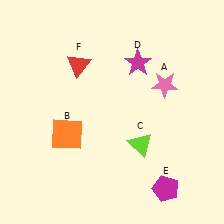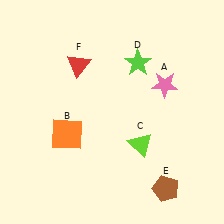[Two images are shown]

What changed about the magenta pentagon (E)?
In Image 1, E is magenta. In Image 2, it changed to brown.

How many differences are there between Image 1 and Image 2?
There are 2 differences between the two images.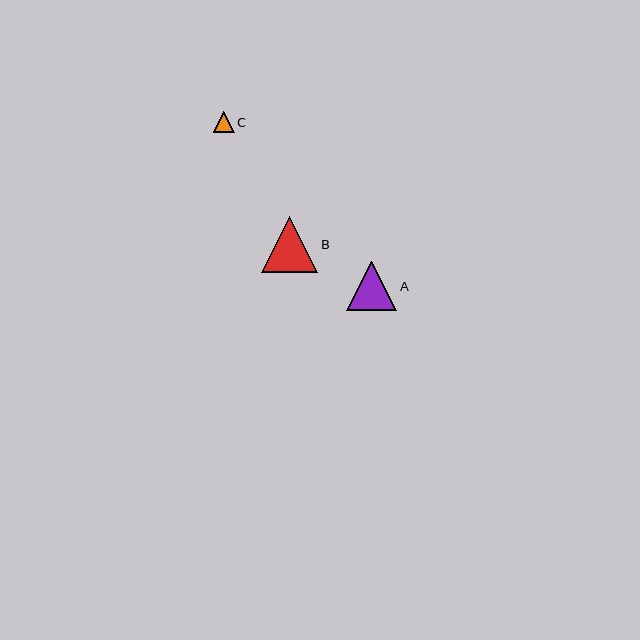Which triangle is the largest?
Triangle B is the largest with a size of approximately 56 pixels.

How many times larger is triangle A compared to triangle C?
Triangle A is approximately 2.3 times the size of triangle C.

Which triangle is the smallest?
Triangle C is the smallest with a size of approximately 21 pixels.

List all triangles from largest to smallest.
From largest to smallest: B, A, C.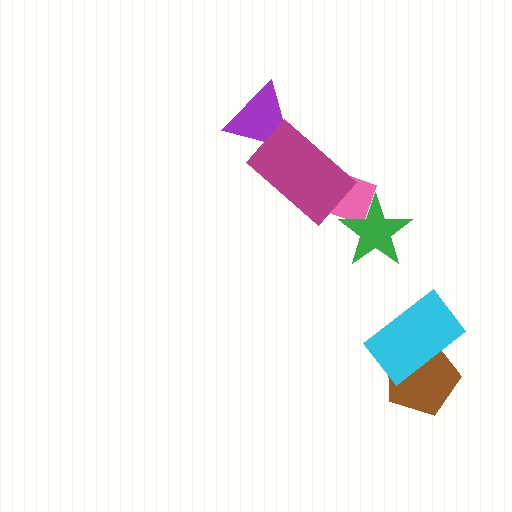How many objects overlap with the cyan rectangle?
1 object overlaps with the cyan rectangle.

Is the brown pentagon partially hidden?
Yes, it is partially covered by another shape.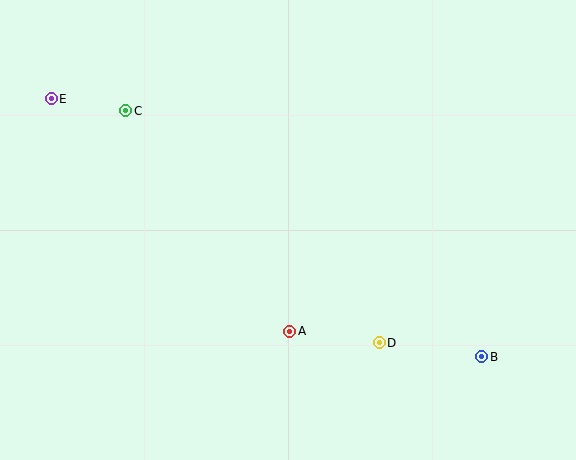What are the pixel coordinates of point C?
Point C is at (126, 111).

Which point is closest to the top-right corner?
Point B is closest to the top-right corner.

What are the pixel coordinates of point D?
Point D is at (379, 343).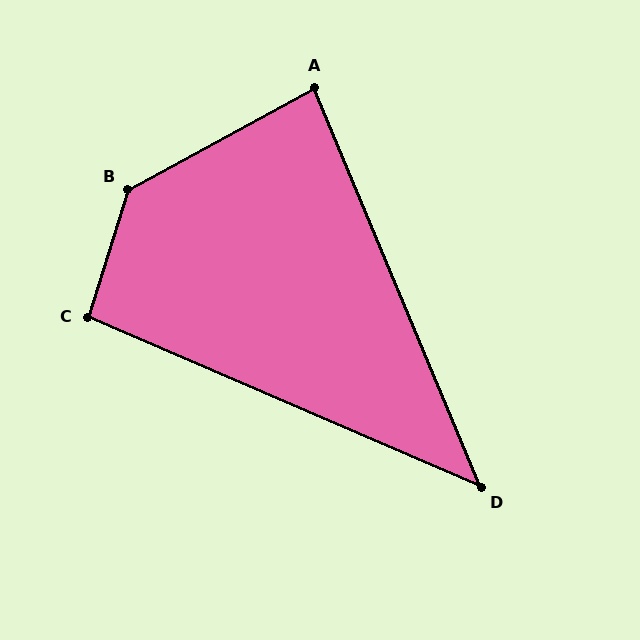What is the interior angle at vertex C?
Approximately 96 degrees (obtuse).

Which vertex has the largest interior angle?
B, at approximately 136 degrees.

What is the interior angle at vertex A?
Approximately 84 degrees (acute).